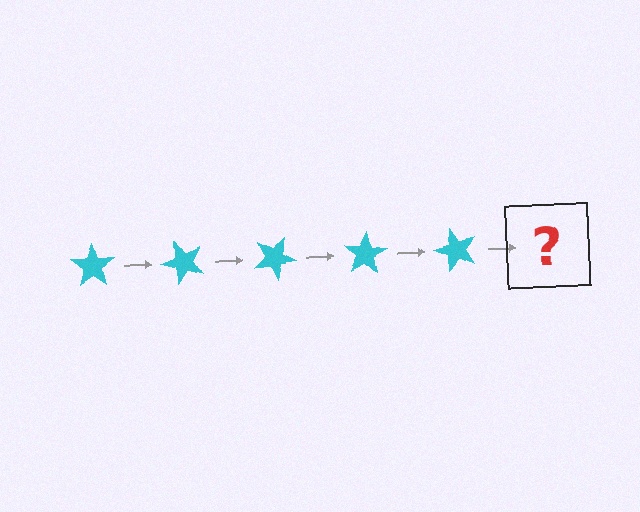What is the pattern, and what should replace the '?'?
The pattern is that the star rotates 50 degrees each step. The '?' should be a cyan star rotated 250 degrees.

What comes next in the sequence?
The next element should be a cyan star rotated 250 degrees.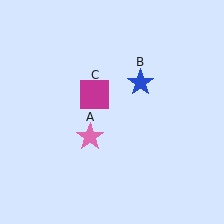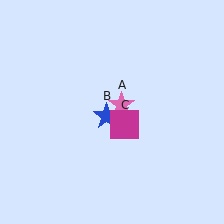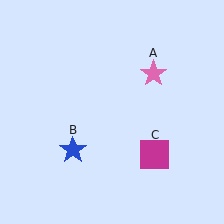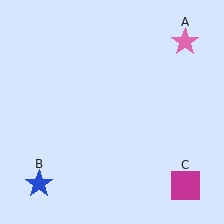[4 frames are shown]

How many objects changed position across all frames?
3 objects changed position: pink star (object A), blue star (object B), magenta square (object C).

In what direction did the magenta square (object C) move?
The magenta square (object C) moved down and to the right.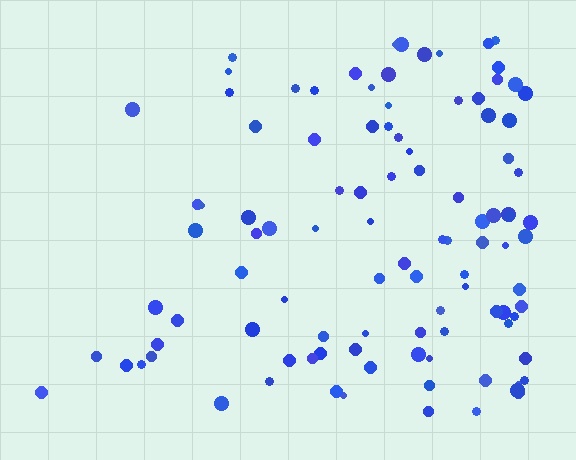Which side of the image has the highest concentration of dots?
The right.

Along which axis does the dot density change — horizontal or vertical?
Horizontal.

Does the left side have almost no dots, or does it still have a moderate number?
Still a moderate number, just noticeably fewer than the right.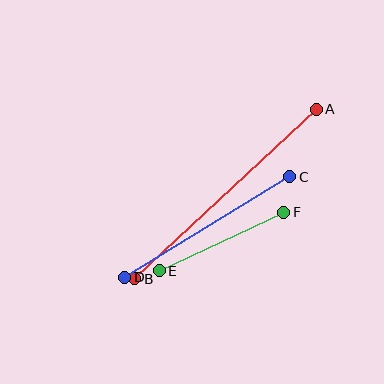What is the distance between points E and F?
The distance is approximately 138 pixels.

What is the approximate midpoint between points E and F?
The midpoint is at approximately (221, 241) pixels.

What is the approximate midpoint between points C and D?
The midpoint is at approximately (207, 227) pixels.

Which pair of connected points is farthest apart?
Points A and B are farthest apart.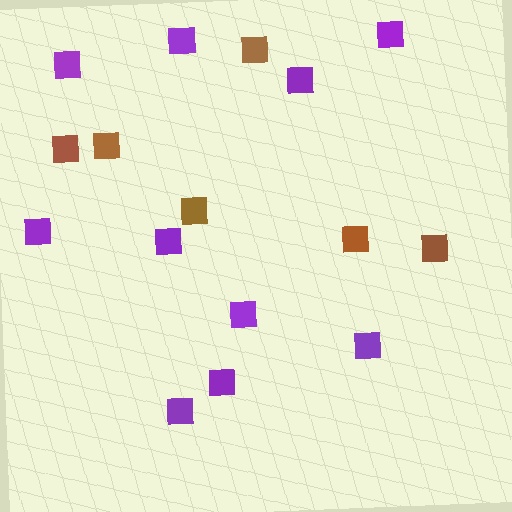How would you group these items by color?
There are 2 groups: one group of purple squares (10) and one group of brown squares (6).